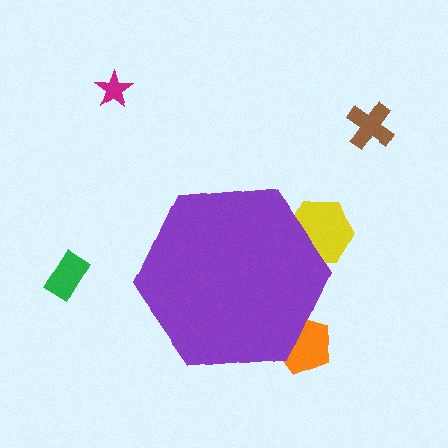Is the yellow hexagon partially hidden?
Yes, the yellow hexagon is partially hidden behind the purple hexagon.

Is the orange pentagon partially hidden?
Yes, the orange pentagon is partially hidden behind the purple hexagon.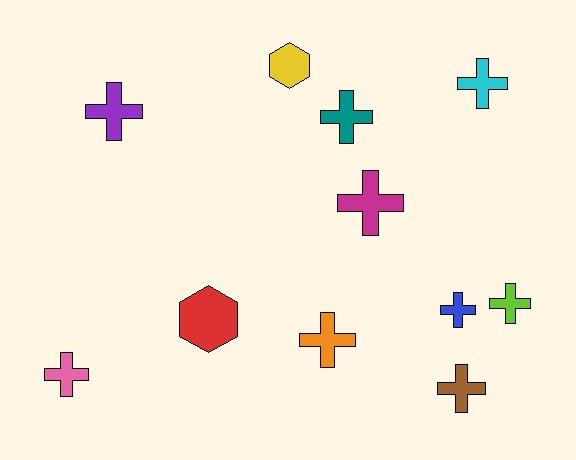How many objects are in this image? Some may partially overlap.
There are 11 objects.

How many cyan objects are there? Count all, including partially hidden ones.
There is 1 cyan object.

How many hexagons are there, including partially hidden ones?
There are 2 hexagons.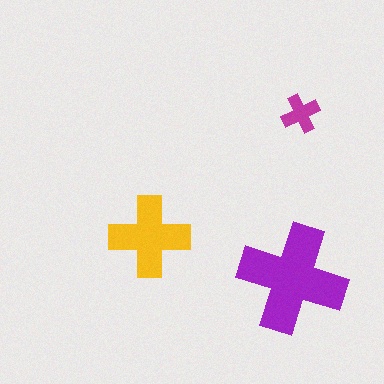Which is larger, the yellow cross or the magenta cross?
The yellow one.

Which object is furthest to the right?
The magenta cross is rightmost.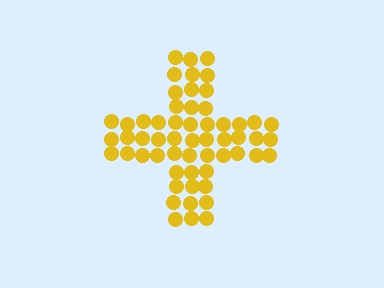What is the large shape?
The large shape is a cross.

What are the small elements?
The small elements are circles.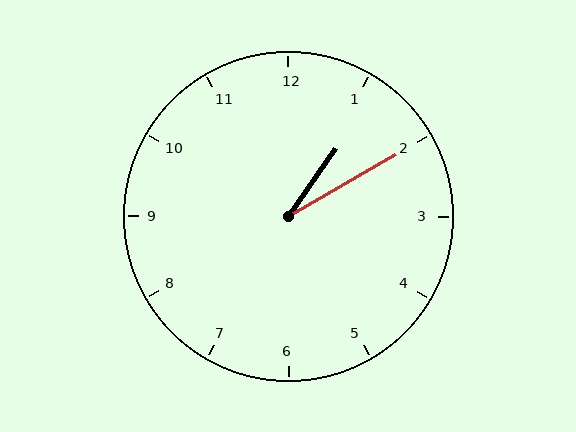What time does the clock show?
1:10.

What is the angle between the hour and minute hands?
Approximately 25 degrees.